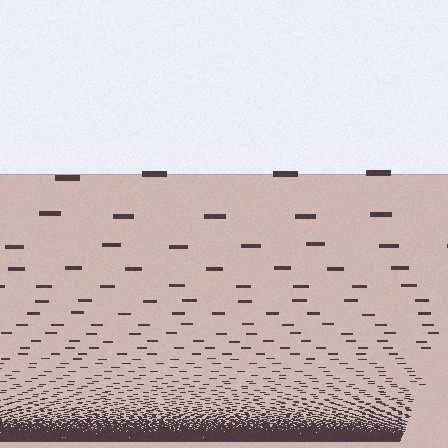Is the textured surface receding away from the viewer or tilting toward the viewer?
The surface appears to tilt toward the viewer. Texture elements get larger and sparser toward the top.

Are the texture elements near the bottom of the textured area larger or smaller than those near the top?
Smaller. The gradient is inverted — elements near the bottom are smaller and denser.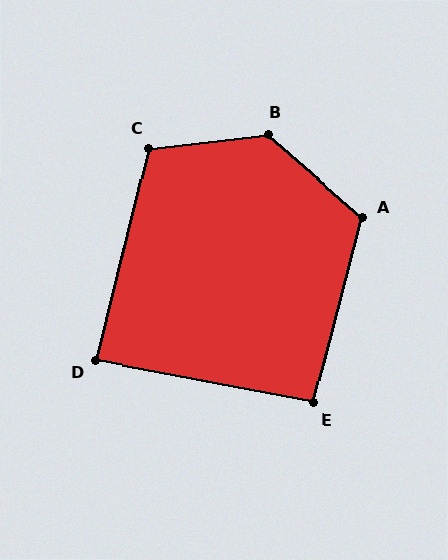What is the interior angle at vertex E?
Approximately 94 degrees (approximately right).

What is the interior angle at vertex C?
Approximately 110 degrees (obtuse).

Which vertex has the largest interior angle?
B, at approximately 132 degrees.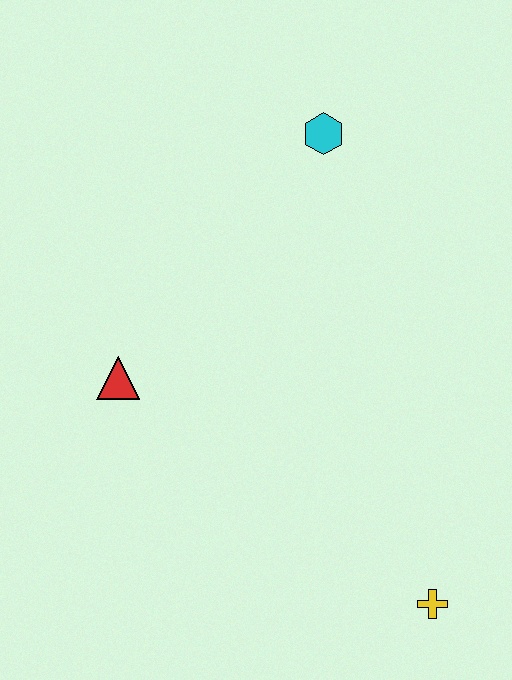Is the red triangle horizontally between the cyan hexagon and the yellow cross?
No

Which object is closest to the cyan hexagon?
The red triangle is closest to the cyan hexagon.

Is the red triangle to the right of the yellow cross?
No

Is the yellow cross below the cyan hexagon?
Yes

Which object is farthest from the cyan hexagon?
The yellow cross is farthest from the cyan hexagon.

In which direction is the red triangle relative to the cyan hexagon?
The red triangle is below the cyan hexagon.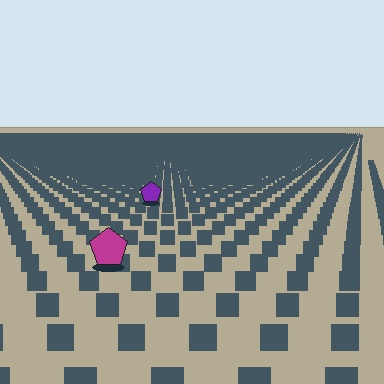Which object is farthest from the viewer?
The purple pentagon is farthest from the viewer. It appears smaller and the ground texture around it is denser.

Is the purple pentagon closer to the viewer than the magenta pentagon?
No. The magenta pentagon is closer — you can tell from the texture gradient: the ground texture is coarser near it.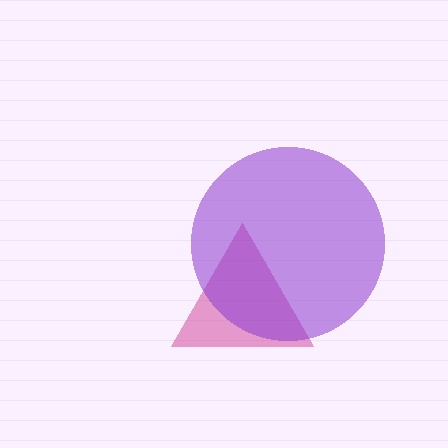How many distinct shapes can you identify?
There are 2 distinct shapes: a magenta triangle, a purple circle.